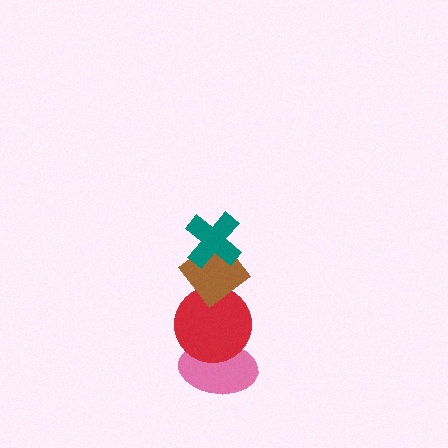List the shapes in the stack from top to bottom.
From top to bottom: the teal cross, the brown diamond, the red circle, the pink ellipse.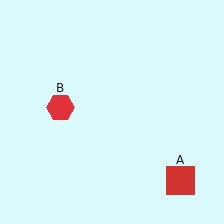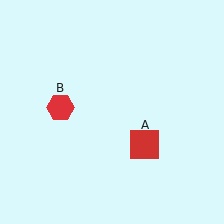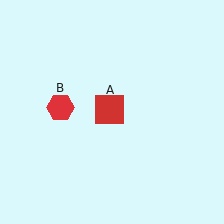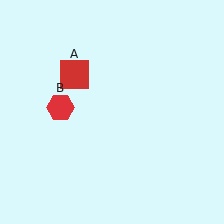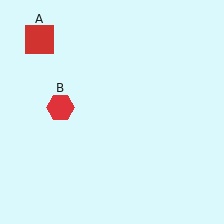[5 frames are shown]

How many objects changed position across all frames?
1 object changed position: red square (object A).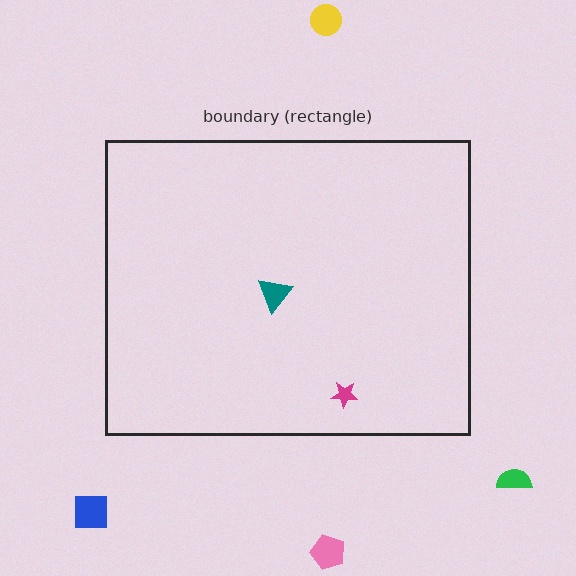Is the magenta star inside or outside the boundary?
Inside.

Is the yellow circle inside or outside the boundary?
Outside.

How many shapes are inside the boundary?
2 inside, 4 outside.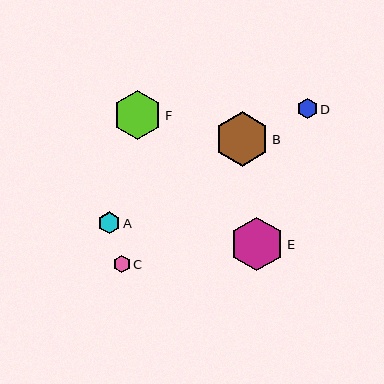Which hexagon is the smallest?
Hexagon C is the smallest with a size of approximately 17 pixels.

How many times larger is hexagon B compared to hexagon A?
Hexagon B is approximately 2.5 times the size of hexagon A.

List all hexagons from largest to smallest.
From largest to smallest: B, E, F, A, D, C.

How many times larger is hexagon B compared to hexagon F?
Hexagon B is approximately 1.1 times the size of hexagon F.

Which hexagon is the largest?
Hexagon B is the largest with a size of approximately 54 pixels.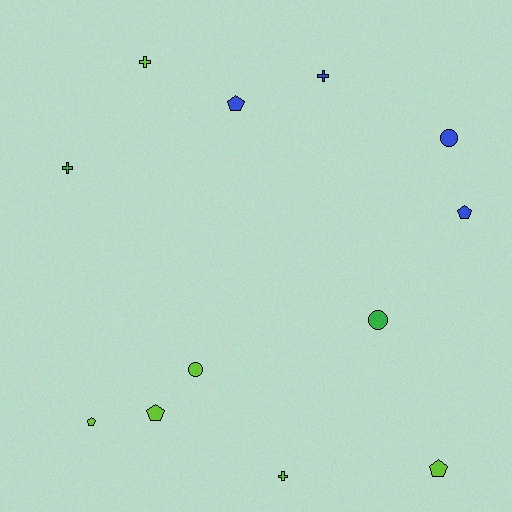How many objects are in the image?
There are 12 objects.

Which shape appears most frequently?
Pentagon, with 5 objects.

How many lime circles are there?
There is 1 lime circle.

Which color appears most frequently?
Lime, with 6 objects.